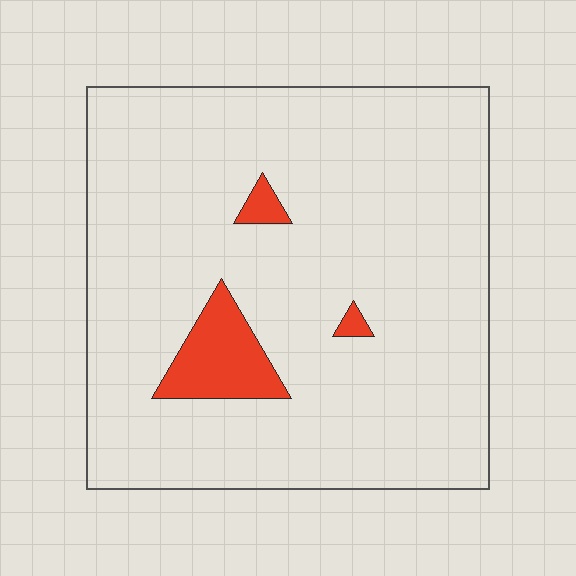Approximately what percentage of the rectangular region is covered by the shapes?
Approximately 5%.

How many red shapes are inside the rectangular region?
3.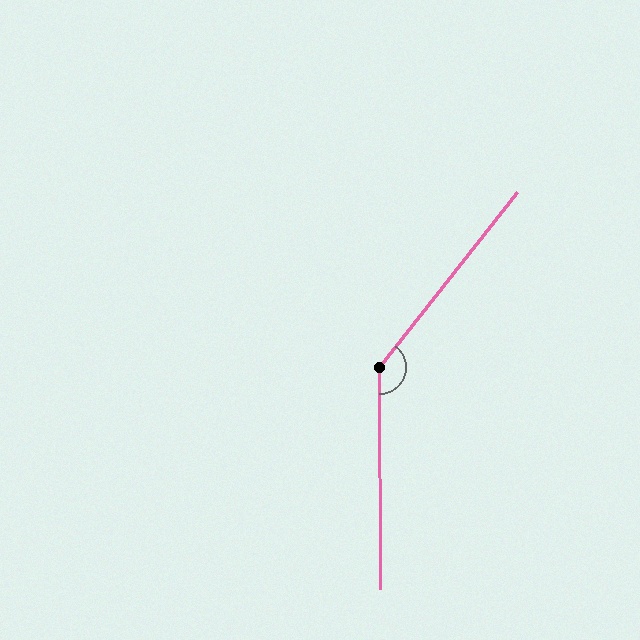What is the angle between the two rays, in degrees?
Approximately 142 degrees.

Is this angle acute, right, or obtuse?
It is obtuse.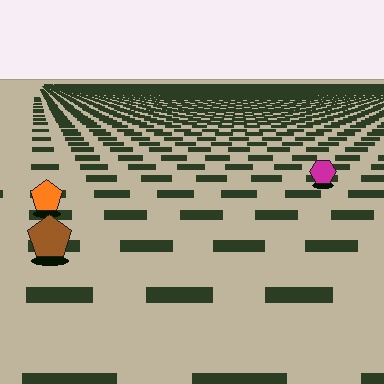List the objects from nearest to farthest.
From nearest to farthest: the brown pentagon, the orange pentagon, the magenta hexagon.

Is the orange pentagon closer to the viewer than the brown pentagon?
No. The brown pentagon is closer — you can tell from the texture gradient: the ground texture is coarser near it.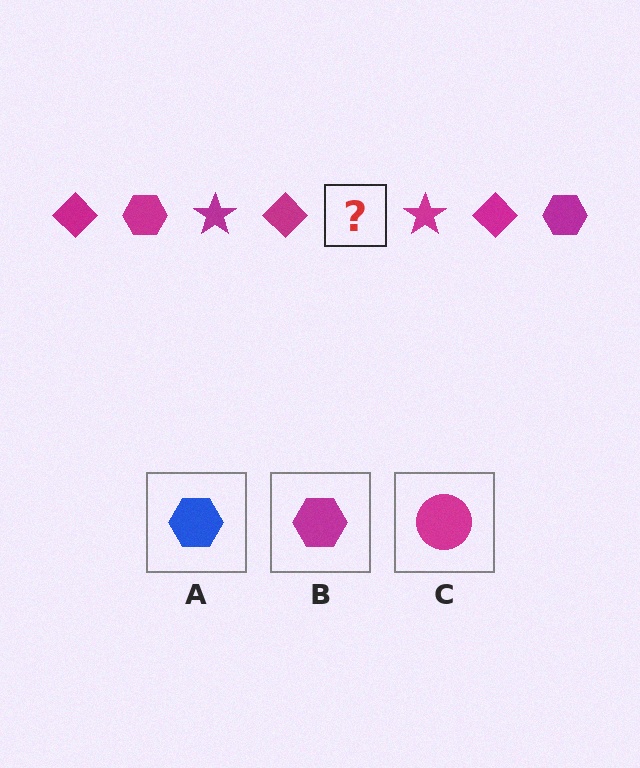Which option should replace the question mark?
Option B.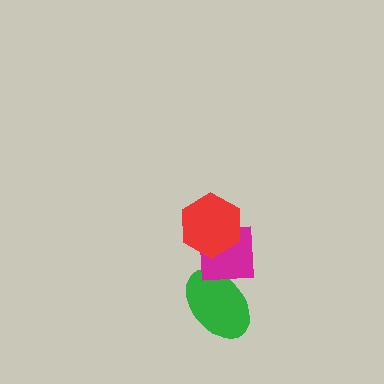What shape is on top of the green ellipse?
The magenta square is on top of the green ellipse.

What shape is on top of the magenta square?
The red hexagon is on top of the magenta square.